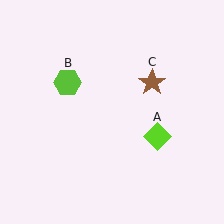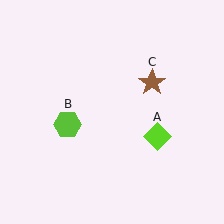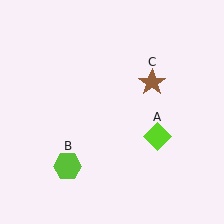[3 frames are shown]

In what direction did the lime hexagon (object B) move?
The lime hexagon (object B) moved down.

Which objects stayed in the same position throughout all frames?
Lime diamond (object A) and brown star (object C) remained stationary.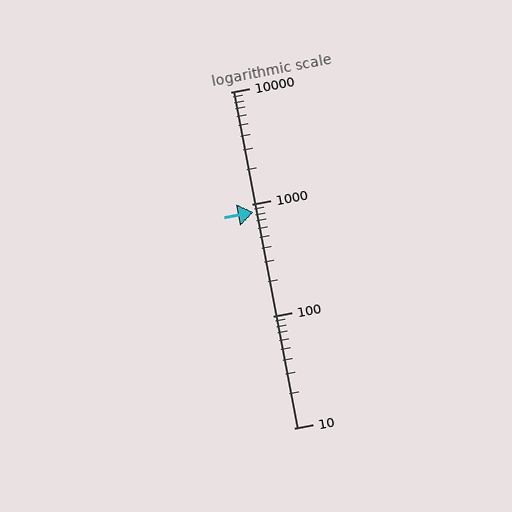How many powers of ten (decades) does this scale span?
The scale spans 3 decades, from 10 to 10000.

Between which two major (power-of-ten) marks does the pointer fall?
The pointer is between 100 and 1000.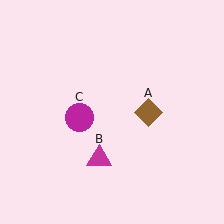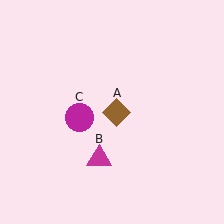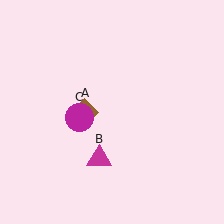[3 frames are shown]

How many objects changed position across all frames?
1 object changed position: brown diamond (object A).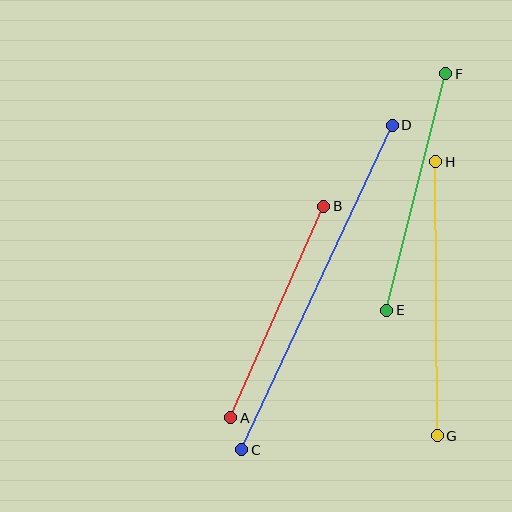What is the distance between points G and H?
The distance is approximately 274 pixels.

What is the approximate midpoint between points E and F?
The midpoint is at approximately (416, 192) pixels.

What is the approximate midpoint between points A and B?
The midpoint is at approximately (277, 312) pixels.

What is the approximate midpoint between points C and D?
The midpoint is at approximately (317, 288) pixels.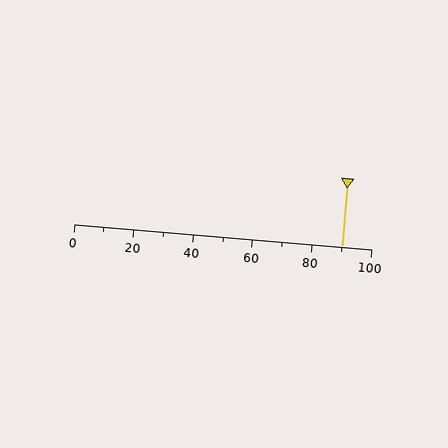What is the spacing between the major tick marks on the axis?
The major ticks are spaced 20 apart.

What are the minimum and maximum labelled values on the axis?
The axis runs from 0 to 100.